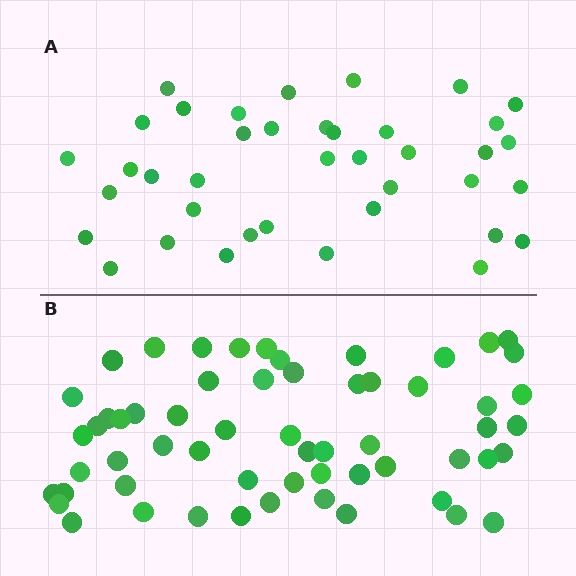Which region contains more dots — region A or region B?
Region B (the bottom region) has more dots.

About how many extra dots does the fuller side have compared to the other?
Region B has approximately 20 more dots than region A.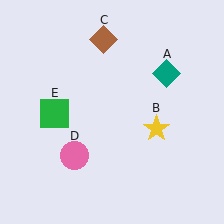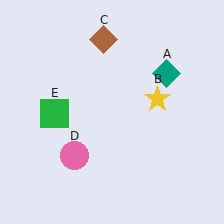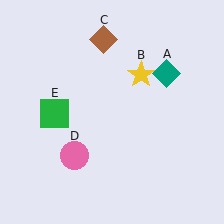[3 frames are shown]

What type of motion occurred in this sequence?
The yellow star (object B) rotated counterclockwise around the center of the scene.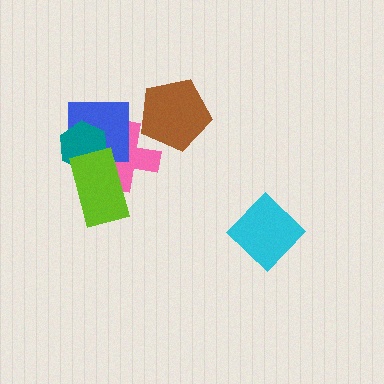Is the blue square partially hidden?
Yes, it is partially covered by another shape.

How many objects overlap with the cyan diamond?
0 objects overlap with the cyan diamond.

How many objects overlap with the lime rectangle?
3 objects overlap with the lime rectangle.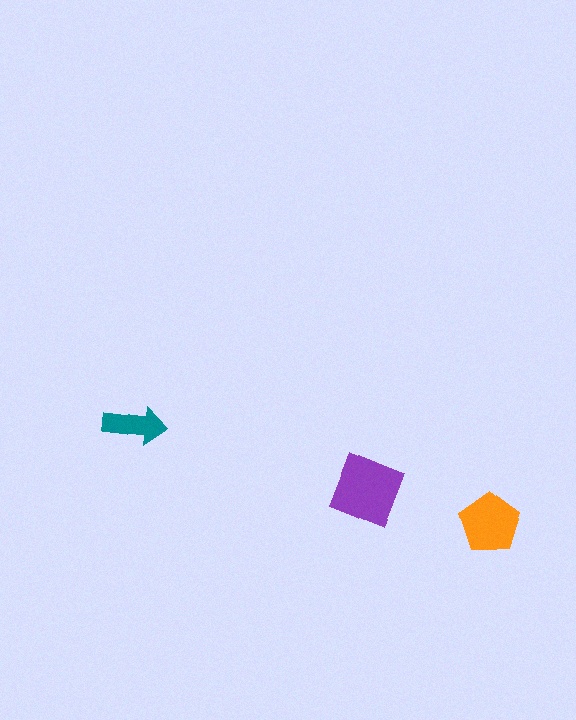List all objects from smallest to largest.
The teal arrow, the orange pentagon, the purple diamond.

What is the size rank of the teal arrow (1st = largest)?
3rd.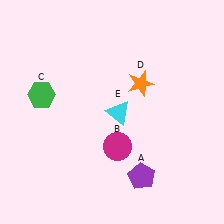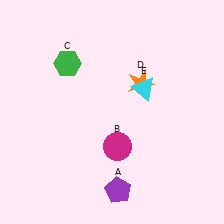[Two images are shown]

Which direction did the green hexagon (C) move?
The green hexagon (C) moved up.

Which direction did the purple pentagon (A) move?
The purple pentagon (A) moved left.